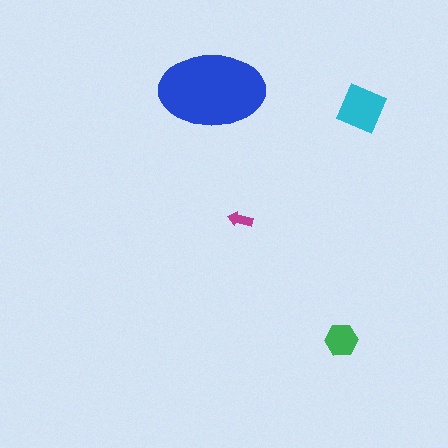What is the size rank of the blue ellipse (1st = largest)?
1st.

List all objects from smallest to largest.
The magenta arrow, the green hexagon, the cyan square, the blue ellipse.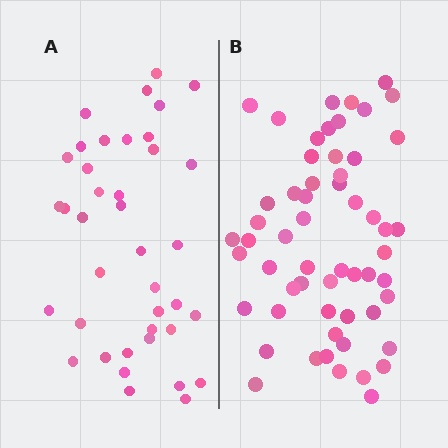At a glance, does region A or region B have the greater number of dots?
Region B (the right region) has more dots.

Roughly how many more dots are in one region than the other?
Region B has approximately 20 more dots than region A.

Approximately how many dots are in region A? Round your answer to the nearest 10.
About 40 dots. (The exact count is 39, which rounds to 40.)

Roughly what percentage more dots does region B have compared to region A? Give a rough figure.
About 45% more.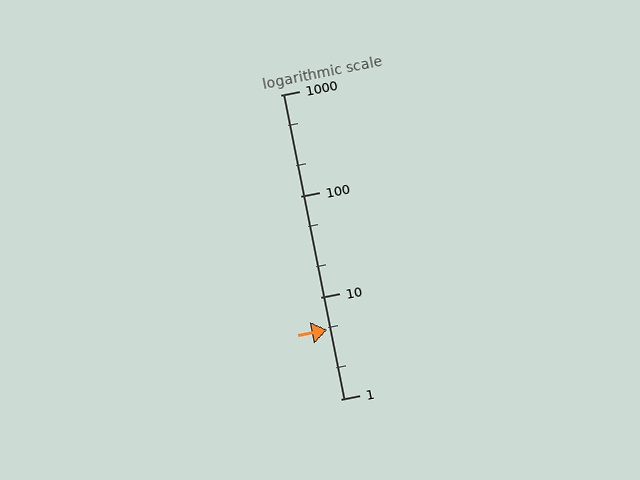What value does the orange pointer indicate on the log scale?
The pointer indicates approximately 4.8.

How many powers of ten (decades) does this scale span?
The scale spans 3 decades, from 1 to 1000.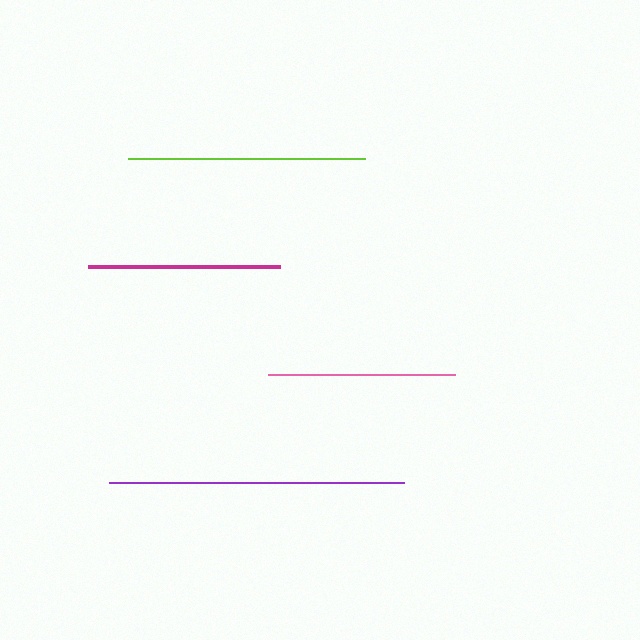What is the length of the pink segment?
The pink segment is approximately 188 pixels long.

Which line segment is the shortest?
The pink line is the shortest at approximately 188 pixels.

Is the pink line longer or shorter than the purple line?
The purple line is longer than the pink line.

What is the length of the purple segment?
The purple segment is approximately 295 pixels long.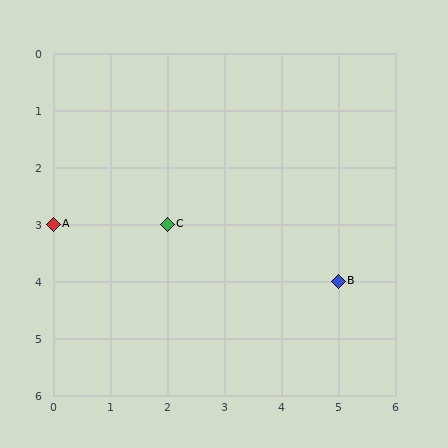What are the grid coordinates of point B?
Point B is at grid coordinates (5, 4).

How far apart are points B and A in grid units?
Points B and A are 5 columns and 1 row apart (about 5.1 grid units diagonally).